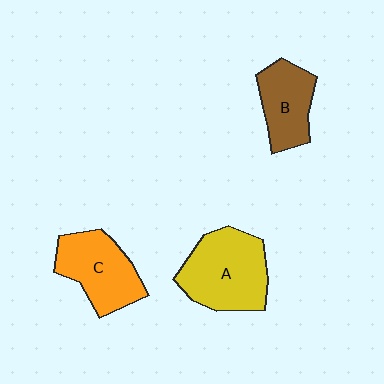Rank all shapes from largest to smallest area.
From largest to smallest: A (yellow), C (orange), B (brown).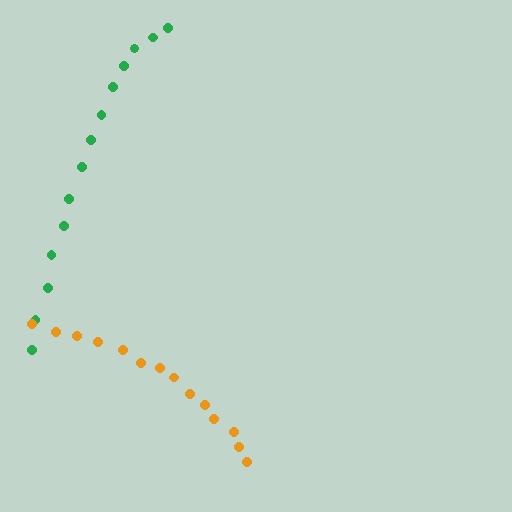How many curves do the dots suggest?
There are 2 distinct paths.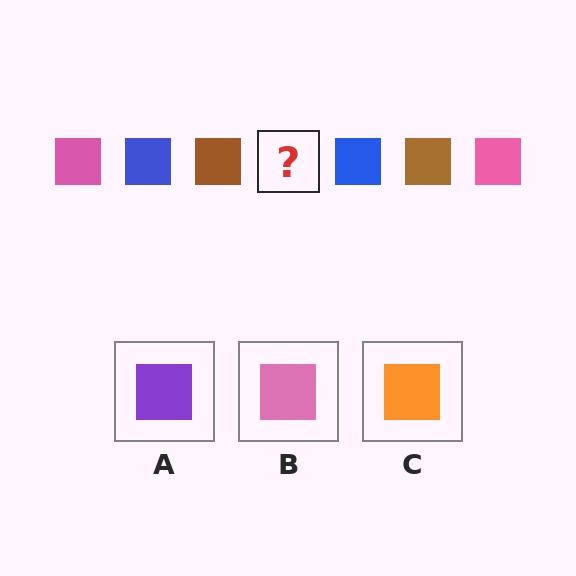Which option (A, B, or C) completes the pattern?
B.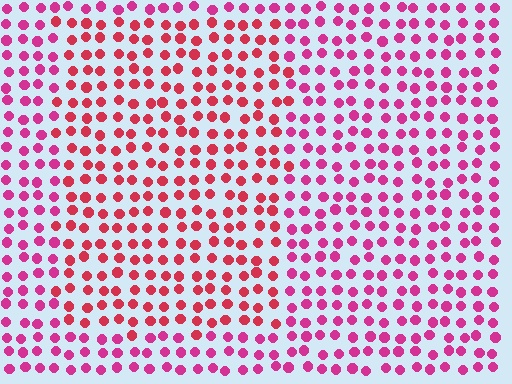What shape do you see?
I see a rectangle.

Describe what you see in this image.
The image is filled with small magenta elements in a uniform arrangement. A rectangle-shaped region is visible where the elements are tinted to a slightly different hue, forming a subtle color boundary.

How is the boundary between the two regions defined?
The boundary is defined purely by a slight shift in hue (about 26 degrees). Spacing, size, and orientation are identical on both sides.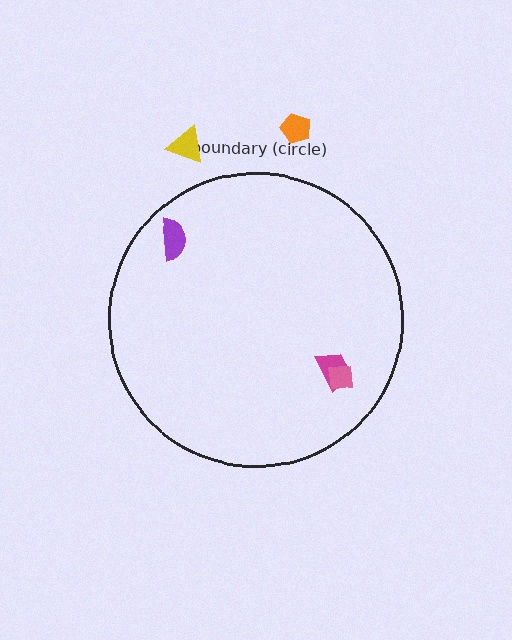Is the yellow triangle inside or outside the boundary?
Outside.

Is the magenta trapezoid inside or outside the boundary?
Inside.